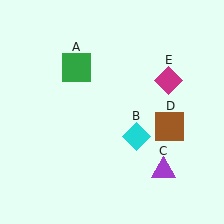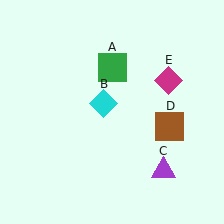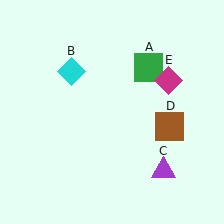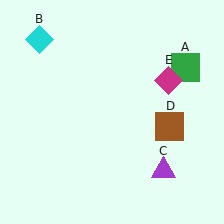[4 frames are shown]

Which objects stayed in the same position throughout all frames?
Purple triangle (object C) and brown square (object D) and magenta diamond (object E) remained stationary.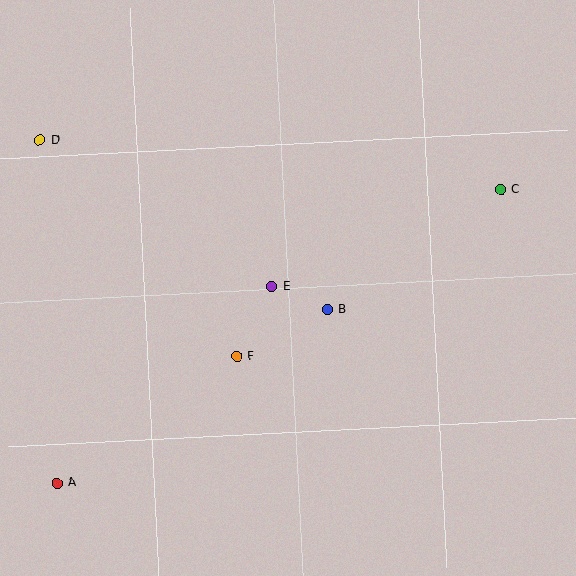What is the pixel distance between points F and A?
The distance between F and A is 220 pixels.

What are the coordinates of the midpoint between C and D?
The midpoint between C and D is at (270, 165).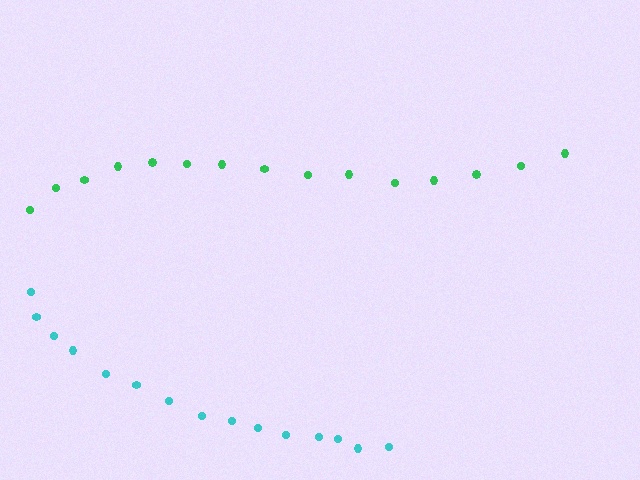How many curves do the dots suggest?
There are 2 distinct paths.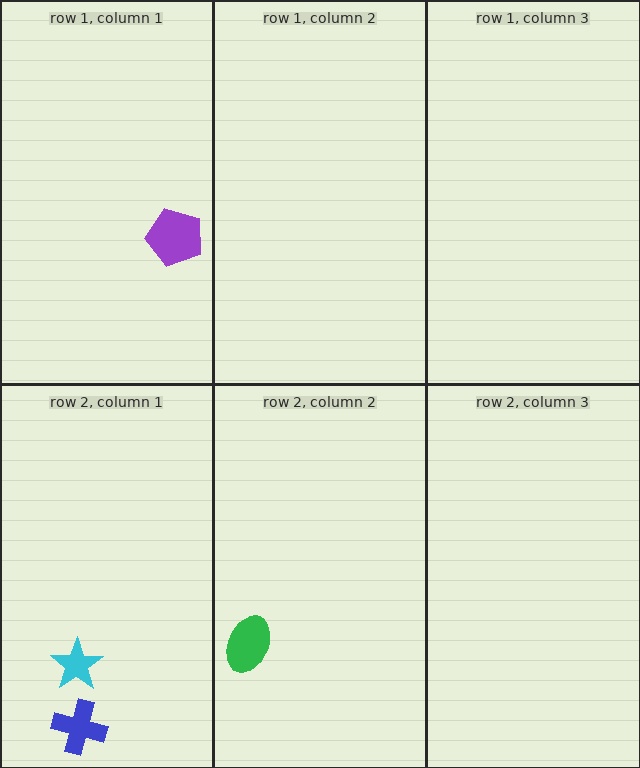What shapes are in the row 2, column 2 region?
The green ellipse.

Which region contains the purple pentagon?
The row 1, column 1 region.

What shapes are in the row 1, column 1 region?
The purple pentagon.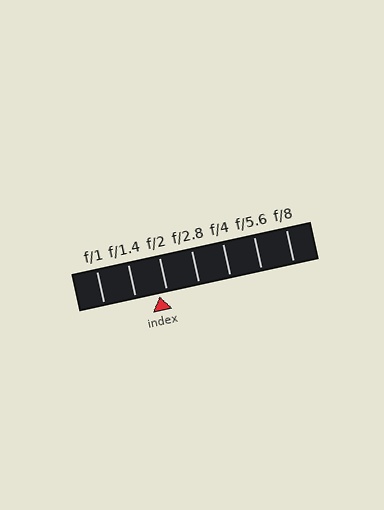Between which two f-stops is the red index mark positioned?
The index mark is between f/1.4 and f/2.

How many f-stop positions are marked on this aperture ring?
There are 7 f-stop positions marked.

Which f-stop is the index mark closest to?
The index mark is closest to f/2.